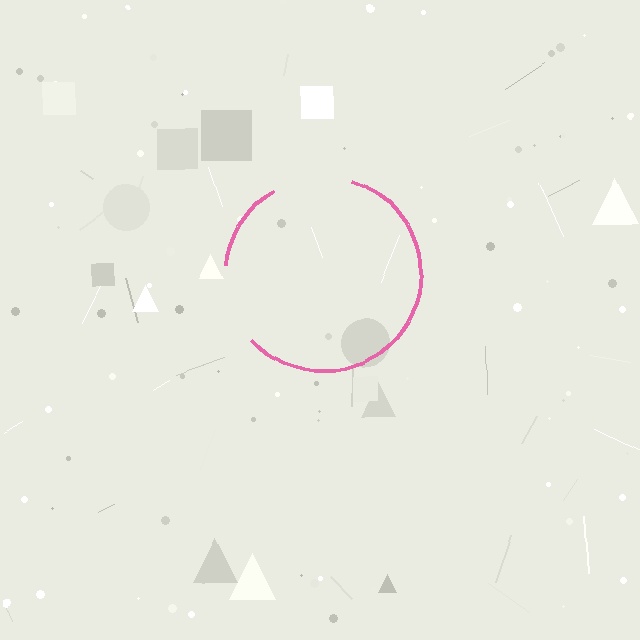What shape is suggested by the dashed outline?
The dashed outline suggests a circle.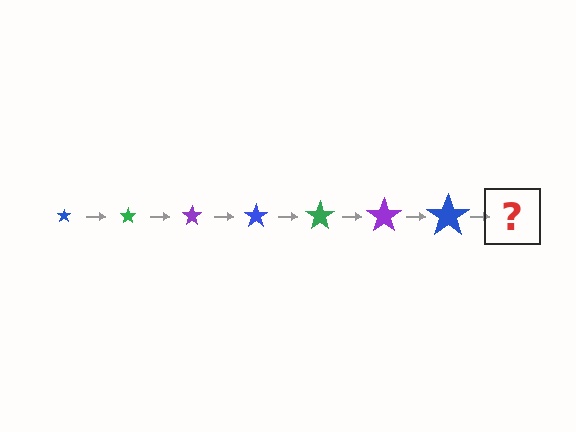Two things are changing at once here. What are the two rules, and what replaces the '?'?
The two rules are that the star grows larger each step and the color cycles through blue, green, and purple. The '?' should be a green star, larger than the previous one.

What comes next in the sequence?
The next element should be a green star, larger than the previous one.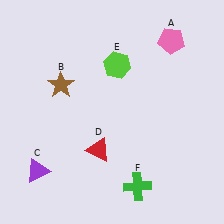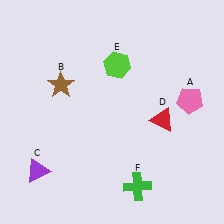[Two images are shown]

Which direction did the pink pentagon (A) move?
The pink pentagon (A) moved down.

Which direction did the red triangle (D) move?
The red triangle (D) moved right.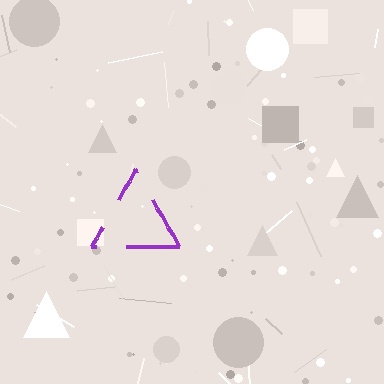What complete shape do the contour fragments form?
The contour fragments form a triangle.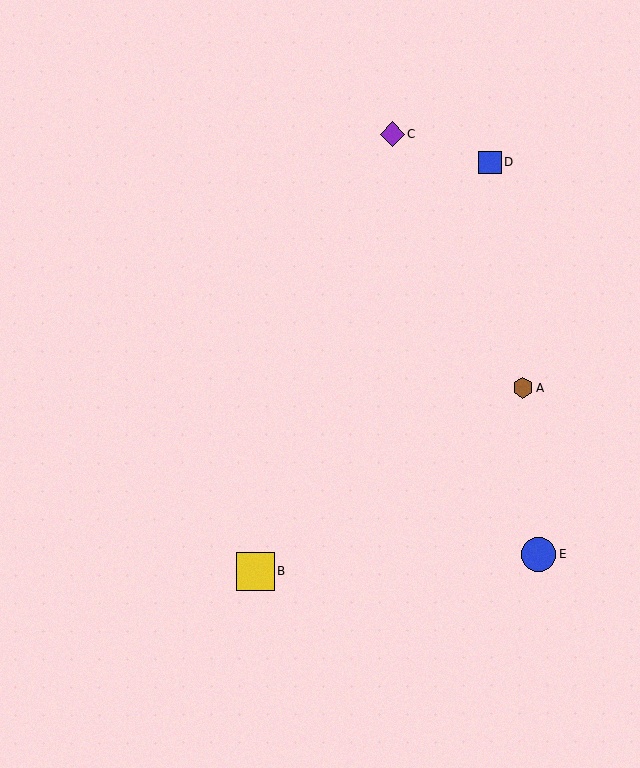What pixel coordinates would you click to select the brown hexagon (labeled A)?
Click at (523, 388) to select the brown hexagon A.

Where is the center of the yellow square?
The center of the yellow square is at (255, 571).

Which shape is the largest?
The yellow square (labeled B) is the largest.